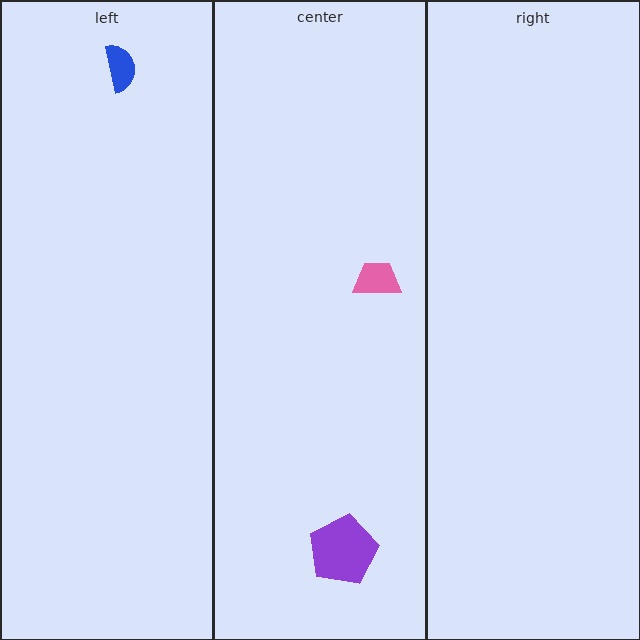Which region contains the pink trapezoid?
The center region.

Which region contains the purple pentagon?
The center region.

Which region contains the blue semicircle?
The left region.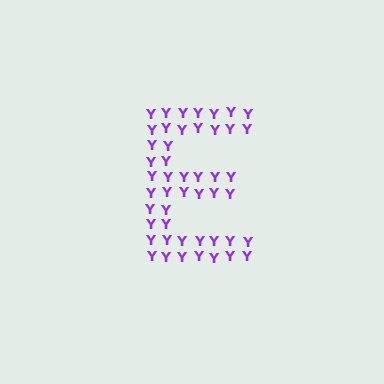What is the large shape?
The large shape is the letter E.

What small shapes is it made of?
It is made of small letter Y's.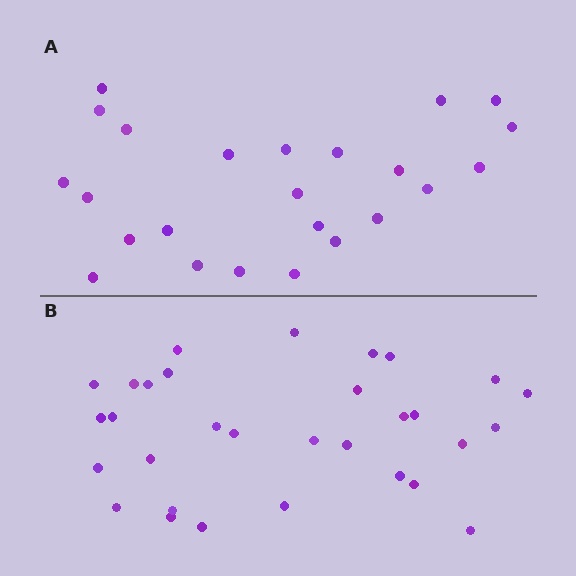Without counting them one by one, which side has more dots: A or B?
Region B (the bottom region) has more dots.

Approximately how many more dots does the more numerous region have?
Region B has roughly 8 or so more dots than region A.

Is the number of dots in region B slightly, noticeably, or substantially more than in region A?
Region B has noticeably more, but not dramatically so. The ratio is roughly 1.3 to 1.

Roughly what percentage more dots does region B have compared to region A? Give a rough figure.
About 30% more.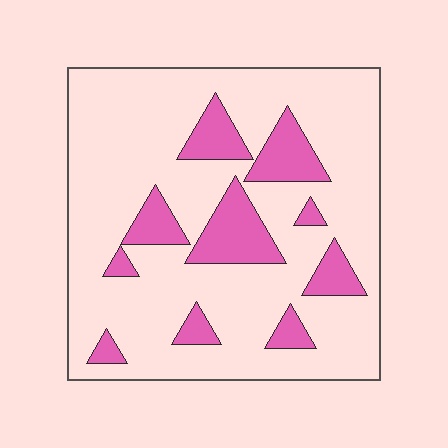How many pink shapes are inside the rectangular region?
10.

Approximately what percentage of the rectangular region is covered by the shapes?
Approximately 20%.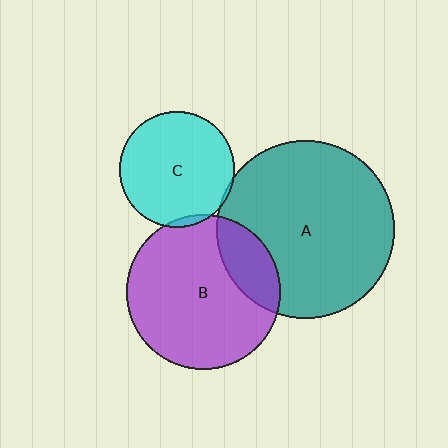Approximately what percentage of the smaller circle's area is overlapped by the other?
Approximately 5%.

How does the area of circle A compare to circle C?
Approximately 2.4 times.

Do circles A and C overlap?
Yes.